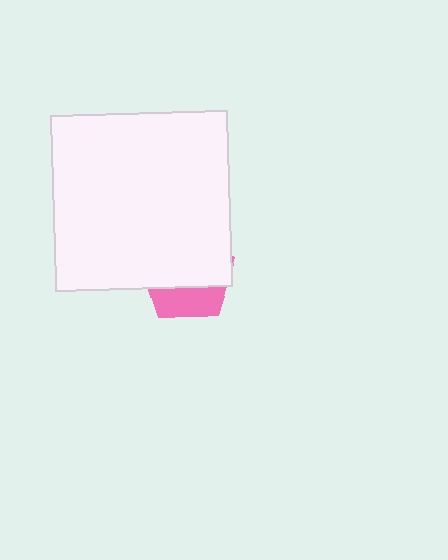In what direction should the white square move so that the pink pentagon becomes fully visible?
The white square should move up. That is the shortest direction to clear the overlap and leave the pink pentagon fully visible.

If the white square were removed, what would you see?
You would see the complete pink pentagon.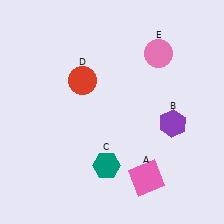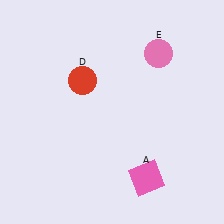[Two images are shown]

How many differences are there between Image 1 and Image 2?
There are 2 differences between the two images.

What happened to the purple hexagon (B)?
The purple hexagon (B) was removed in Image 2. It was in the bottom-right area of Image 1.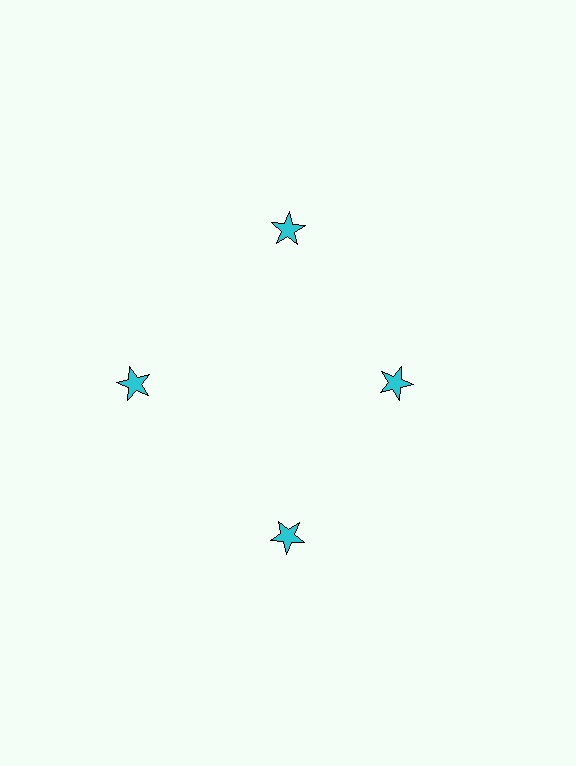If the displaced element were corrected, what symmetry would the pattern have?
It would have 4-fold rotational symmetry — the pattern would map onto itself every 90 degrees.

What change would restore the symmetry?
The symmetry would be restored by moving it outward, back onto the ring so that all 4 stars sit at equal angles and equal distance from the center.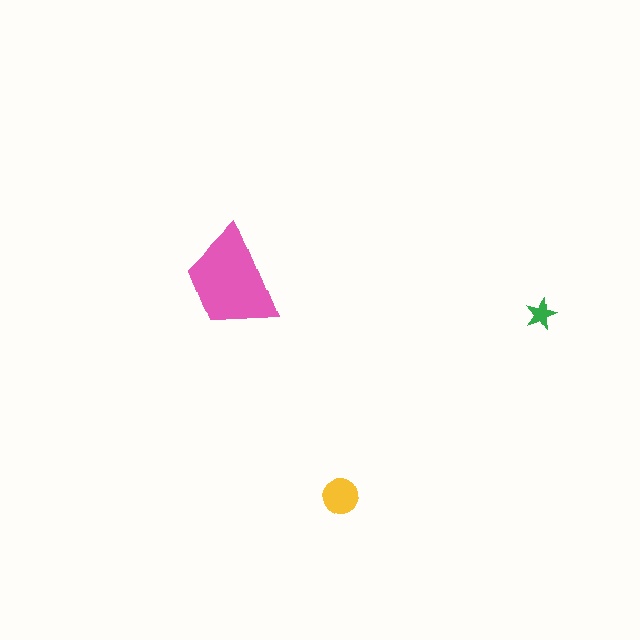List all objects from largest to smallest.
The pink trapezoid, the yellow circle, the green star.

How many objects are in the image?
There are 3 objects in the image.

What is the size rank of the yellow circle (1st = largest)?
2nd.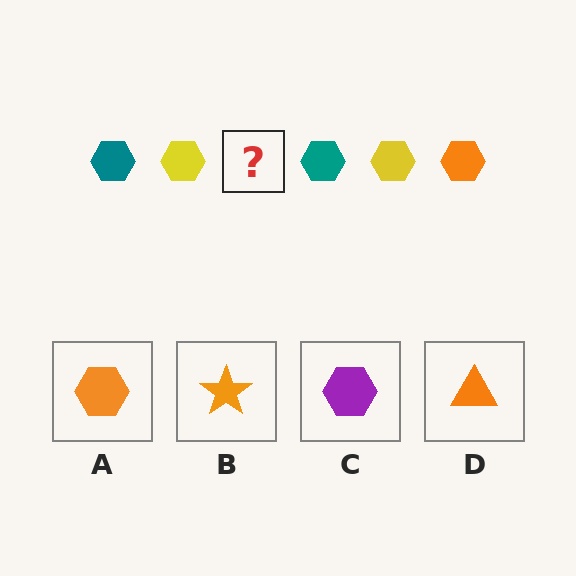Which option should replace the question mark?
Option A.